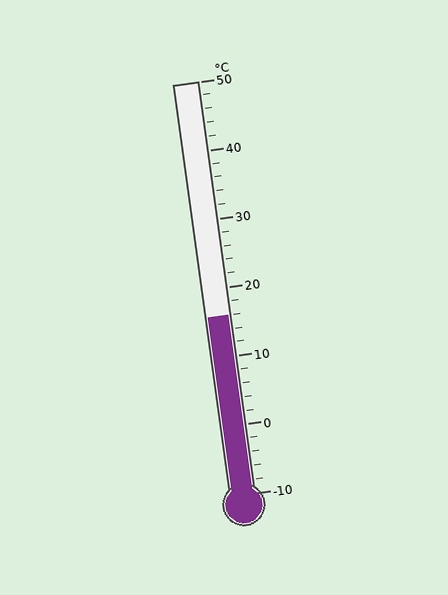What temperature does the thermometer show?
The thermometer shows approximately 16°C.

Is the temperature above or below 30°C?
The temperature is below 30°C.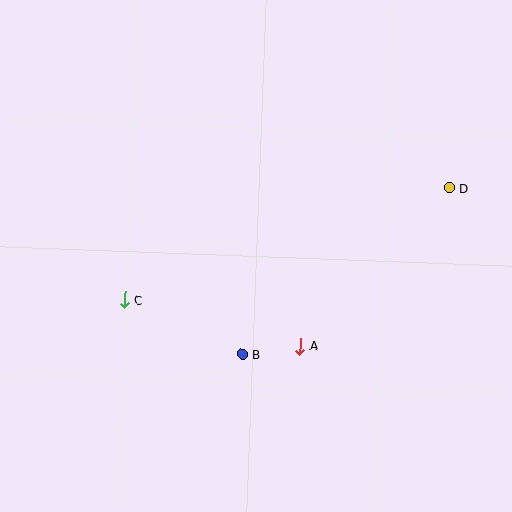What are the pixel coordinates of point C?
Point C is at (125, 300).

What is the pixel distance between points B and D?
The distance between B and D is 265 pixels.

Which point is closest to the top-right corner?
Point D is closest to the top-right corner.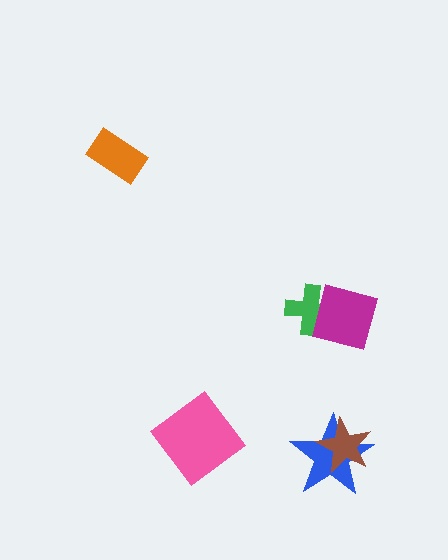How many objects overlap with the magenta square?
1 object overlaps with the magenta square.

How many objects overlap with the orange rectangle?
0 objects overlap with the orange rectangle.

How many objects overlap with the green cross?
1 object overlaps with the green cross.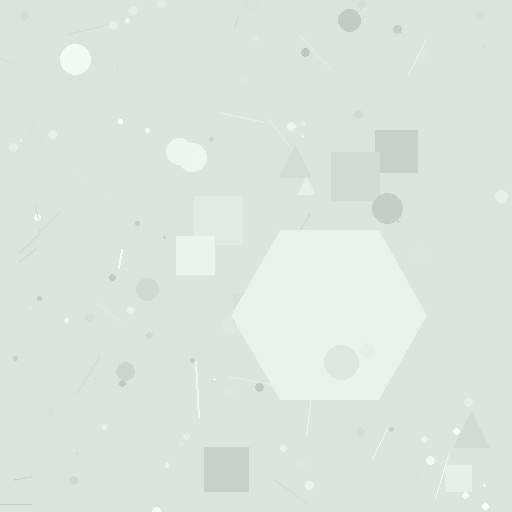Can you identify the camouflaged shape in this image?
The camouflaged shape is a hexagon.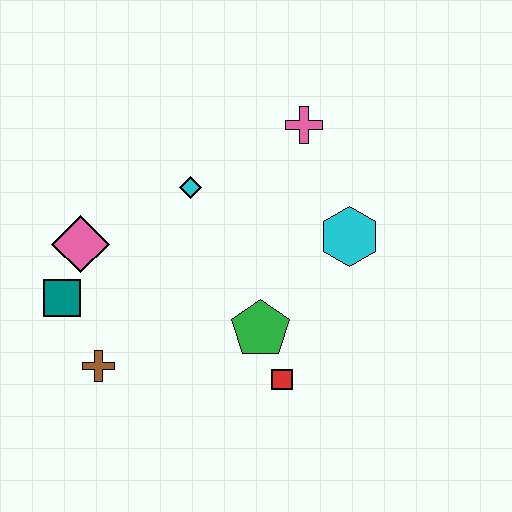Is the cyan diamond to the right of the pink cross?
No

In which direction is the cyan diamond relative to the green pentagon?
The cyan diamond is above the green pentagon.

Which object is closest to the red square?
The green pentagon is closest to the red square.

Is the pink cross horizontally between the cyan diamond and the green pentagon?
No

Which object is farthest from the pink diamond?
The cyan hexagon is farthest from the pink diamond.